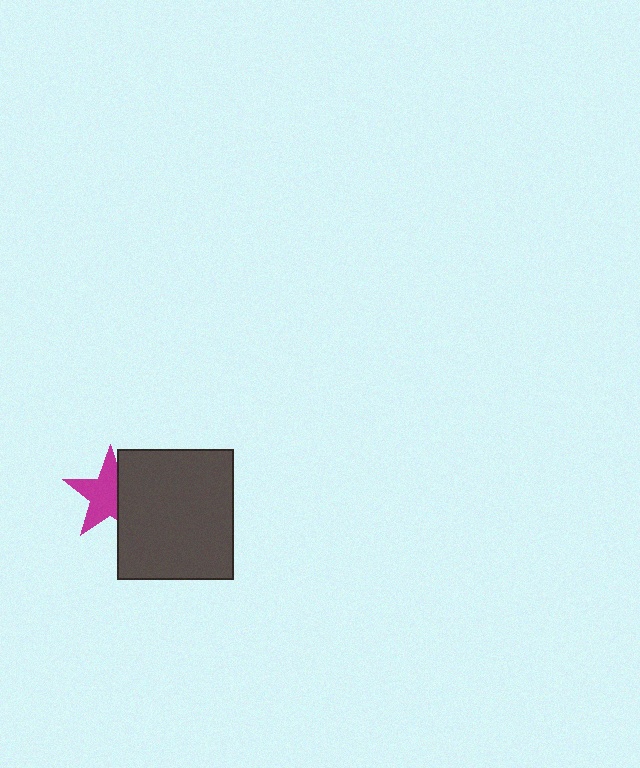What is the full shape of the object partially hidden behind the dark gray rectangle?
The partially hidden object is a magenta star.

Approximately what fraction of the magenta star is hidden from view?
Roughly 34% of the magenta star is hidden behind the dark gray rectangle.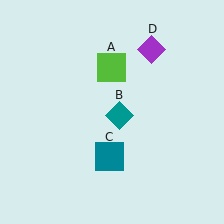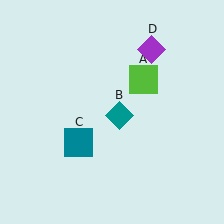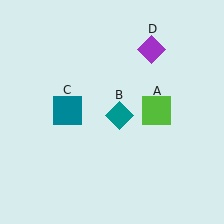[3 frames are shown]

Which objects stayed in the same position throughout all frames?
Teal diamond (object B) and purple diamond (object D) remained stationary.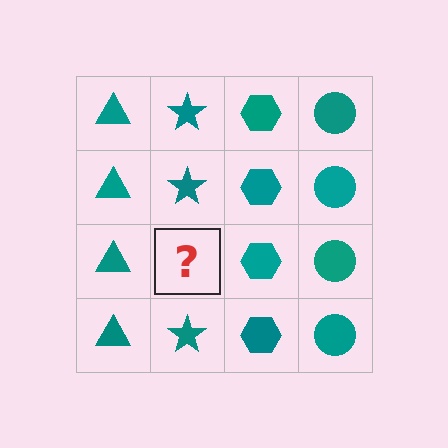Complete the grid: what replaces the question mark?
The question mark should be replaced with a teal star.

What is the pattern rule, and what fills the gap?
The rule is that each column has a consistent shape. The gap should be filled with a teal star.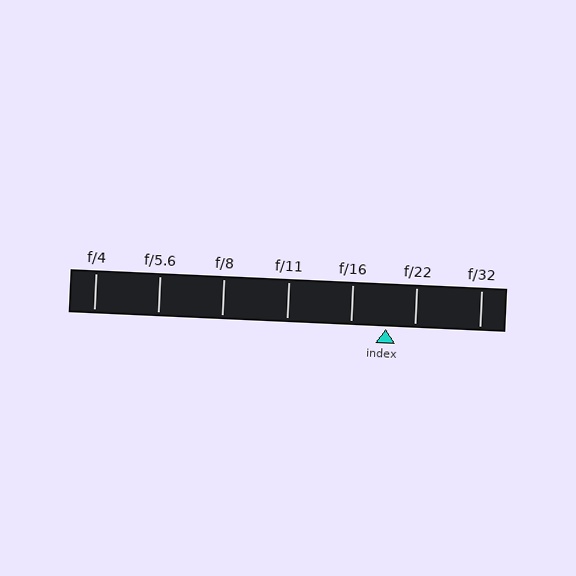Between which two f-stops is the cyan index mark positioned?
The index mark is between f/16 and f/22.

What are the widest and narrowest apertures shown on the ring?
The widest aperture shown is f/4 and the narrowest is f/32.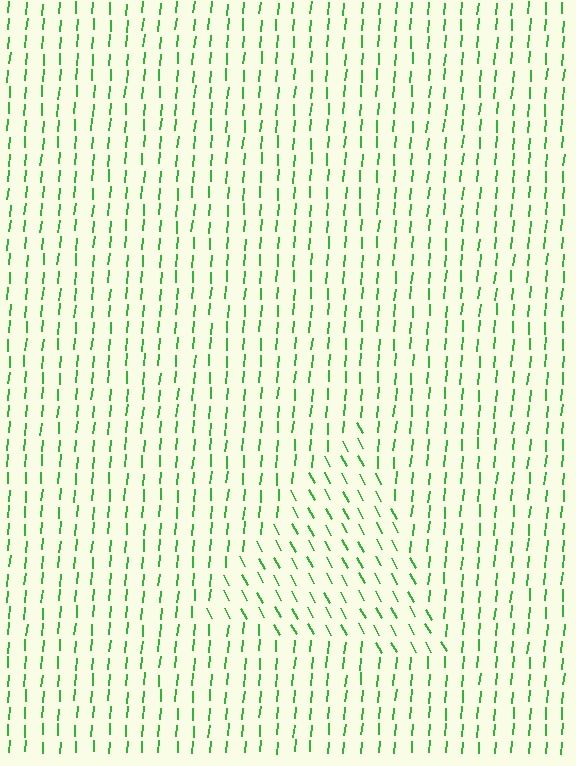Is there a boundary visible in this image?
Yes, there is a texture boundary formed by a change in line orientation.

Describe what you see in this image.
The image is filled with small green line segments. A triangle region in the image has lines oriented differently from the surrounding lines, creating a visible texture boundary.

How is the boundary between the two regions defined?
The boundary is defined purely by a change in line orientation (approximately 33 degrees difference). All lines are the same color and thickness.